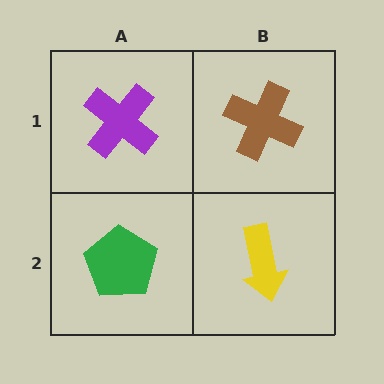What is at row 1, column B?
A brown cross.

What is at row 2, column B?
A yellow arrow.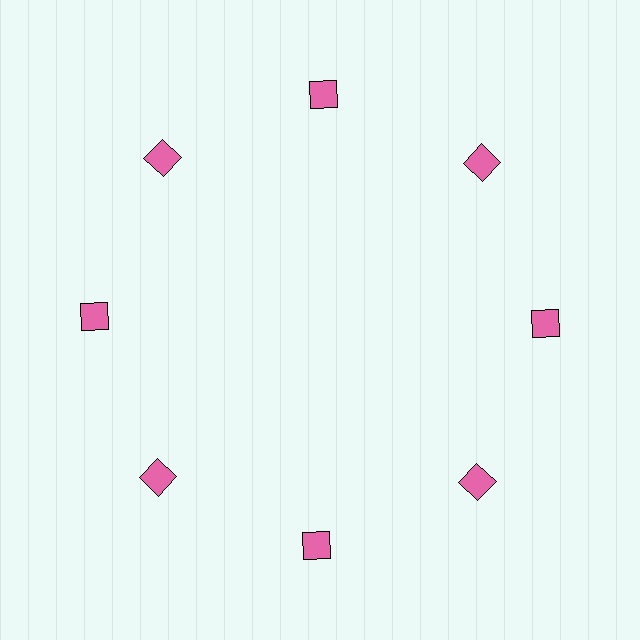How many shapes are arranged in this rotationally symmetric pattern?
There are 8 shapes, arranged in 8 groups of 1.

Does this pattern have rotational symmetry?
Yes, this pattern has 8-fold rotational symmetry. It looks the same after rotating 45 degrees around the center.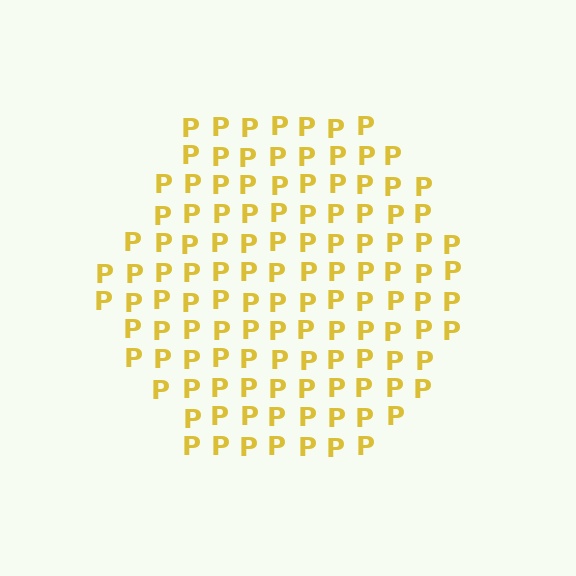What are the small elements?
The small elements are letter P's.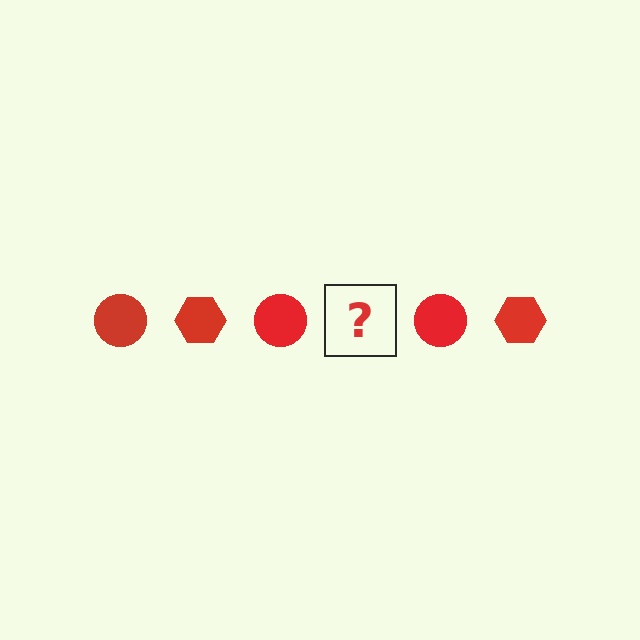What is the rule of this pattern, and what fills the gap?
The rule is that the pattern cycles through circle, hexagon shapes in red. The gap should be filled with a red hexagon.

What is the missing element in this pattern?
The missing element is a red hexagon.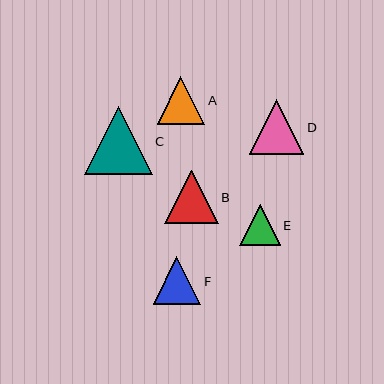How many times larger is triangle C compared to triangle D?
Triangle C is approximately 1.2 times the size of triangle D.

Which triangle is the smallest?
Triangle E is the smallest with a size of approximately 40 pixels.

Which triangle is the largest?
Triangle C is the largest with a size of approximately 68 pixels.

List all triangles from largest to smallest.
From largest to smallest: C, D, B, F, A, E.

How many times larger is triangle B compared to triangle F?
Triangle B is approximately 1.1 times the size of triangle F.